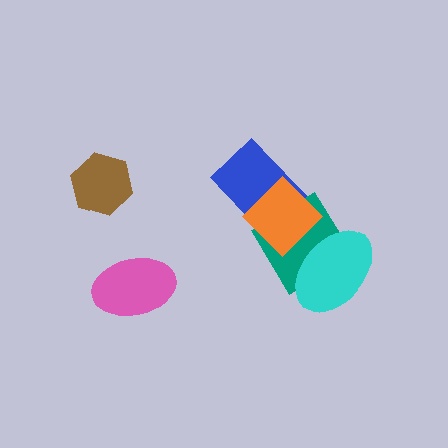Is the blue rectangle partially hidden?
Yes, it is partially covered by another shape.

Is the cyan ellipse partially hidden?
Yes, it is partially covered by another shape.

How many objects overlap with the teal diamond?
3 objects overlap with the teal diamond.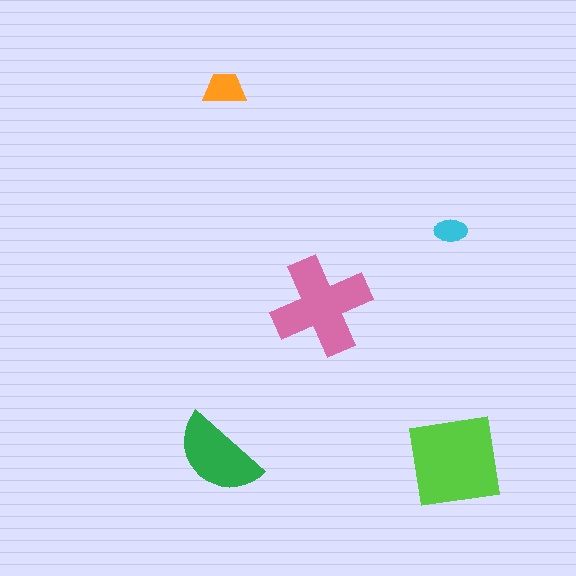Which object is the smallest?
The cyan ellipse.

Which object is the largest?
The lime square.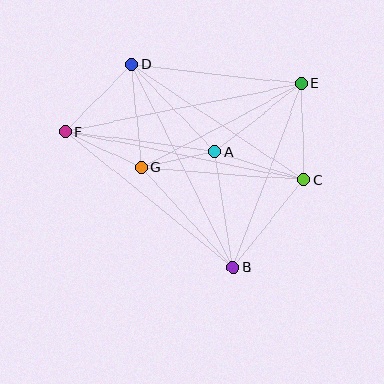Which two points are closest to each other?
Points A and G are closest to each other.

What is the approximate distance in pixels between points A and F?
The distance between A and F is approximately 151 pixels.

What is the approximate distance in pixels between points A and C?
The distance between A and C is approximately 93 pixels.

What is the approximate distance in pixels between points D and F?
The distance between D and F is approximately 95 pixels.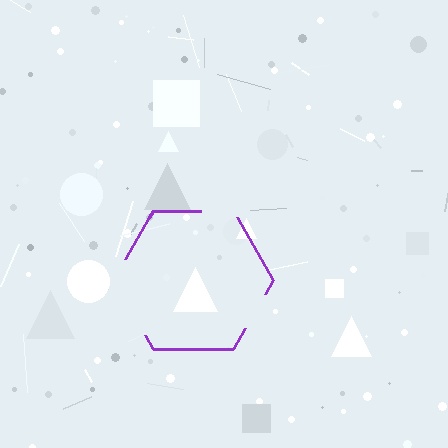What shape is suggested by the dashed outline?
The dashed outline suggests a hexagon.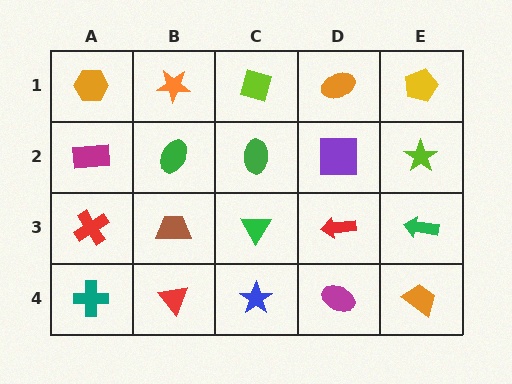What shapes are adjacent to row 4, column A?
A red cross (row 3, column A), a red triangle (row 4, column B).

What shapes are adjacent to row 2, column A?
An orange hexagon (row 1, column A), a red cross (row 3, column A), a green ellipse (row 2, column B).